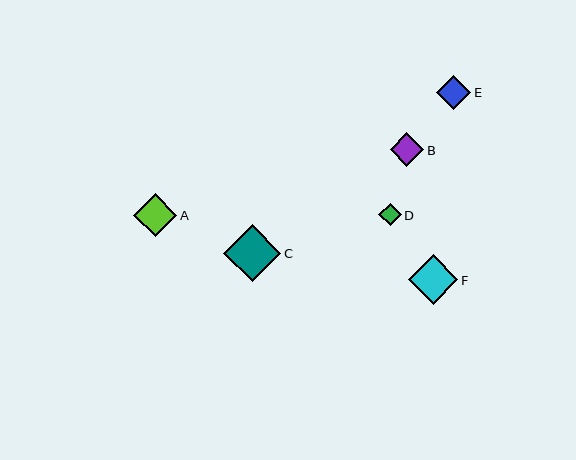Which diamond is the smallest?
Diamond D is the smallest with a size of approximately 23 pixels.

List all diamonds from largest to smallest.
From largest to smallest: C, F, A, E, B, D.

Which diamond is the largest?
Diamond C is the largest with a size of approximately 57 pixels.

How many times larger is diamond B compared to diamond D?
Diamond B is approximately 1.5 times the size of diamond D.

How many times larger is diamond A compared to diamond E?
Diamond A is approximately 1.2 times the size of diamond E.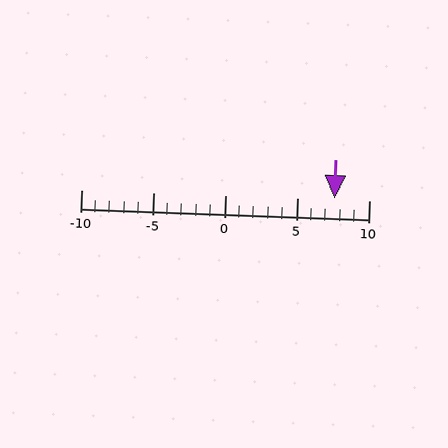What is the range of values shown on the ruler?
The ruler shows values from -10 to 10.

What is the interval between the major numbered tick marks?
The major tick marks are spaced 5 units apart.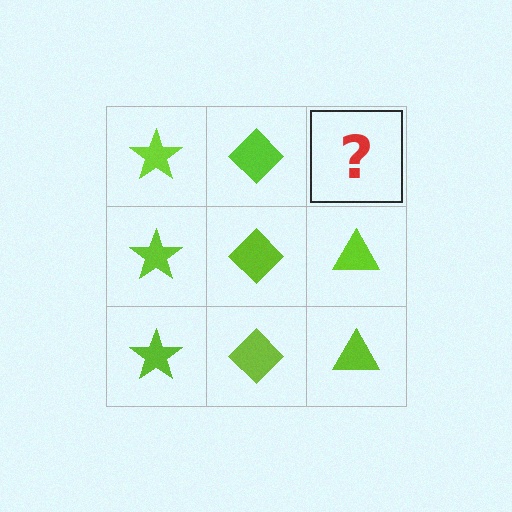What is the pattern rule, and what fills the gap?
The rule is that each column has a consistent shape. The gap should be filled with a lime triangle.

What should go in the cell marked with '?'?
The missing cell should contain a lime triangle.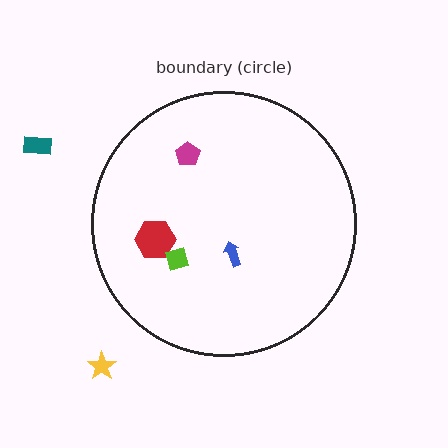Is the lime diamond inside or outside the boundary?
Inside.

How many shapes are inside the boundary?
4 inside, 2 outside.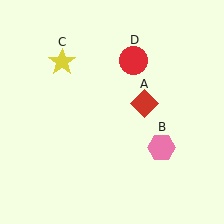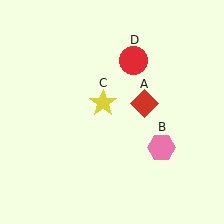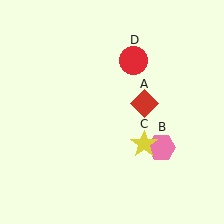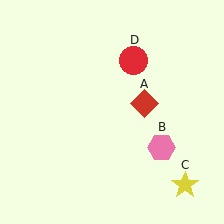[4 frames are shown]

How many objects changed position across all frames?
1 object changed position: yellow star (object C).